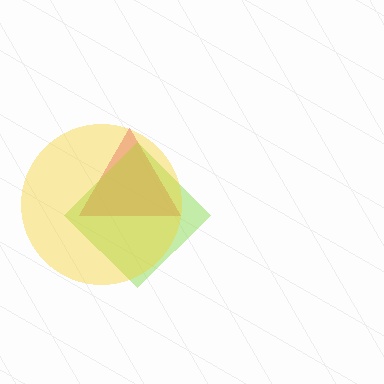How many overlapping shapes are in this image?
There are 3 overlapping shapes in the image.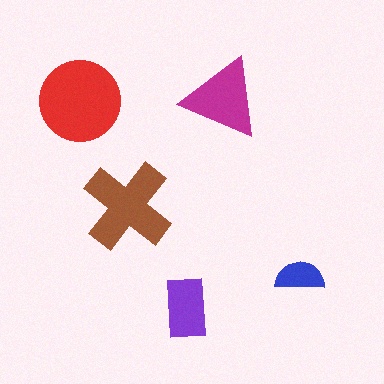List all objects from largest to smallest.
The red circle, the brown cross, the magenta triangle, the purple rectangle, the blue semicircle.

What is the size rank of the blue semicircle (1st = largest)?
5th.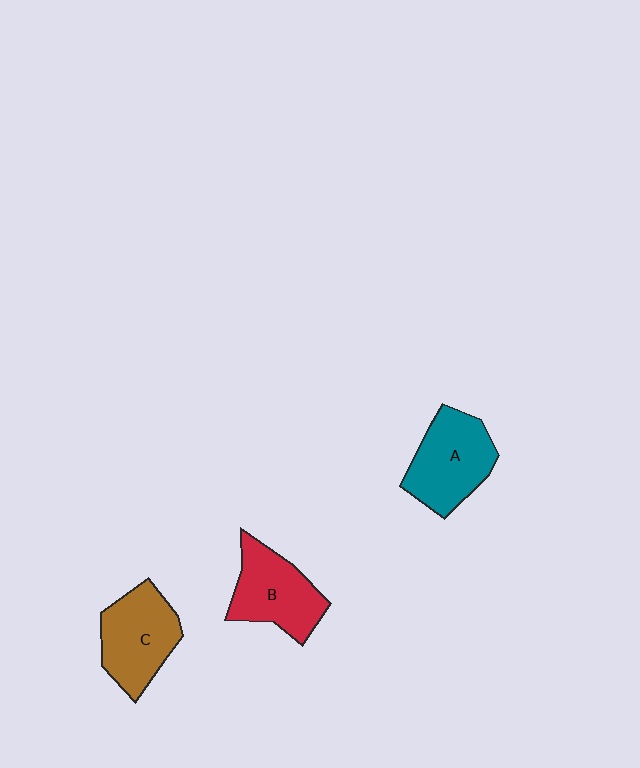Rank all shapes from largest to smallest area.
From largest to smallest: A (teal), C (brown), B (red).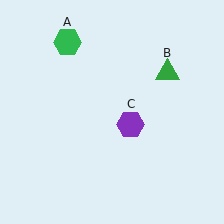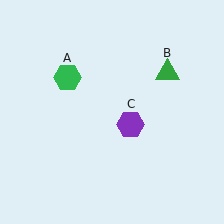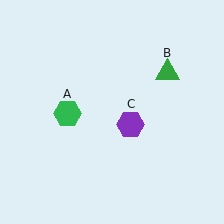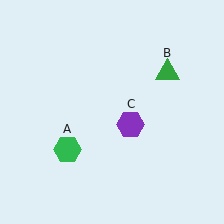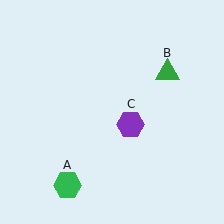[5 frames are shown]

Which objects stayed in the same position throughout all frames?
Green triangle (object B) and purple hexagon (object C) remained stationary.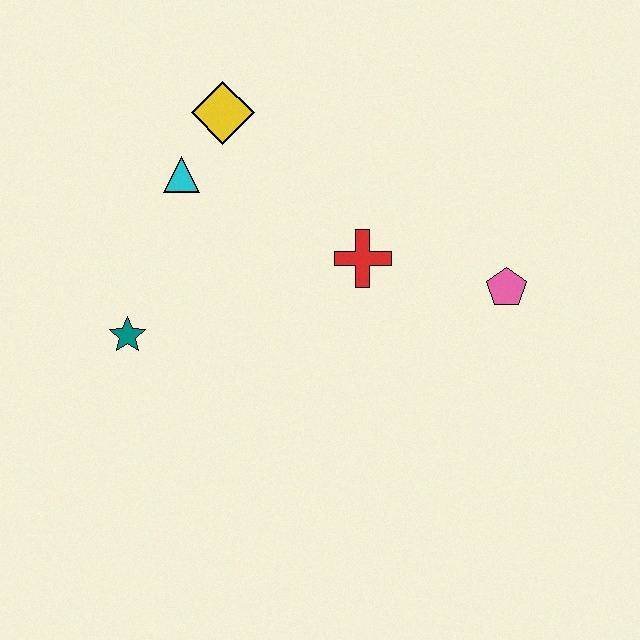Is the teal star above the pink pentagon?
No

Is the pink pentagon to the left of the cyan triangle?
No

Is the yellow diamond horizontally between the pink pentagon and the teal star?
Yes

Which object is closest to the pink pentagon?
The red cross is closest to the pink pentagon.